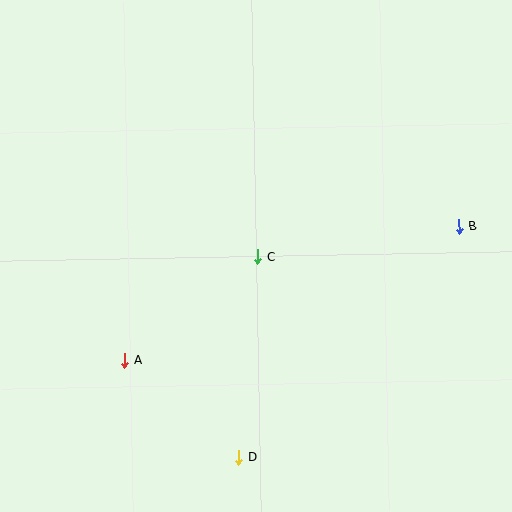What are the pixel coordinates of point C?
Point C is at (258, 257).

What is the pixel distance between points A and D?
The distance between A and D is 149 pixels.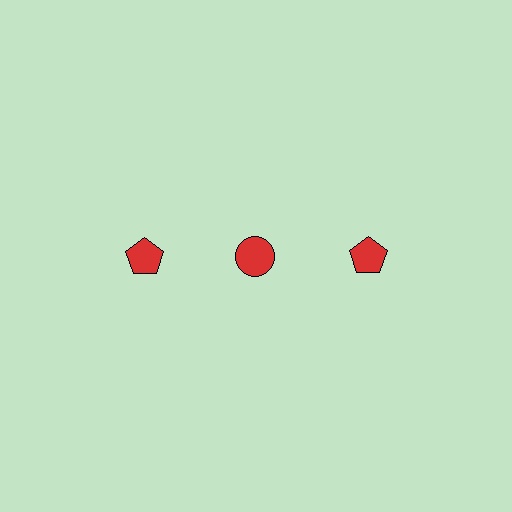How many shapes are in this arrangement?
There are 3 shapes arranged in a grid pattern.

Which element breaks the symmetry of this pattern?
The red circle in the top row, second from left column breaks the symmetry. All other shapes are red pentagons.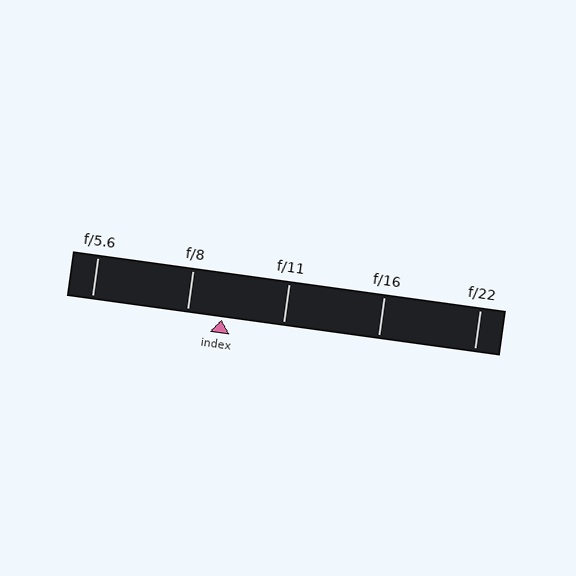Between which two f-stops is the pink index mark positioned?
The index mark is between f/8 and f/11.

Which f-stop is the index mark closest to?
The index mark is closest to f/8.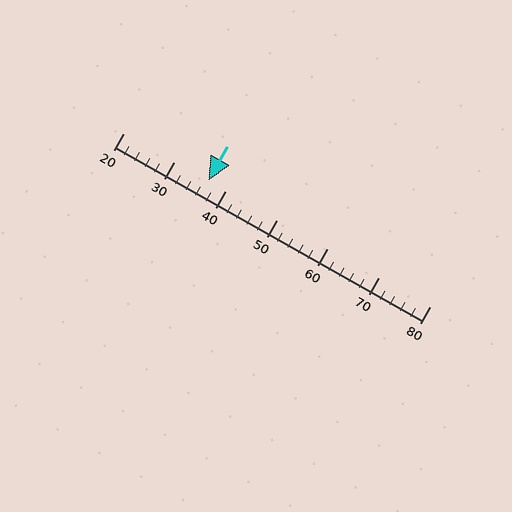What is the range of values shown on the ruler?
The ruler shows values from 20 to 80.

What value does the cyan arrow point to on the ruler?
The cyan arrow points to approximately 37.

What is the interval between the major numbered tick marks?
The major tick marks are spaced 10 units apart.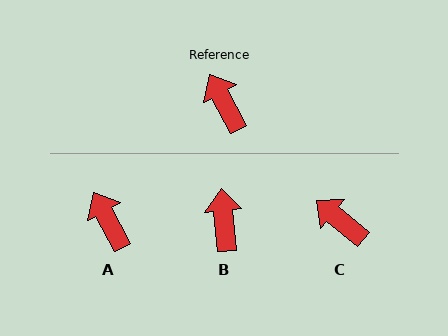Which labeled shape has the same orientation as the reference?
A.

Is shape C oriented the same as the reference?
No, it is off by about 22 degrees.